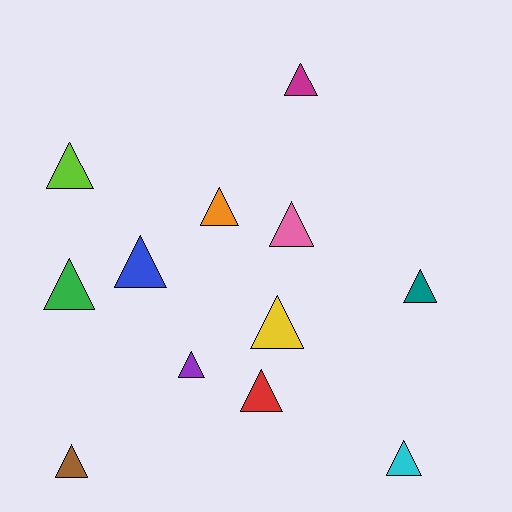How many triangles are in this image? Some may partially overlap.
There are 12 triangles.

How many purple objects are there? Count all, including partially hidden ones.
There is 1 purple object.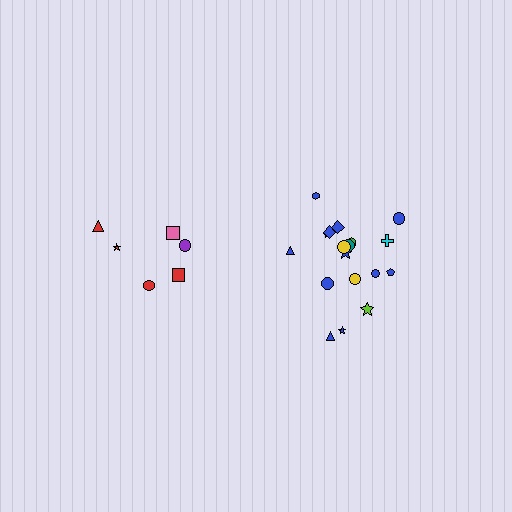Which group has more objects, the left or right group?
The right group.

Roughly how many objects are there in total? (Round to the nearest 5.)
Roughly 25 objects in total.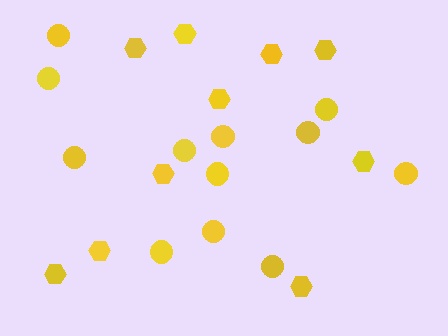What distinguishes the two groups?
There are 2 groups: one group of circles (12) and one group of hexagons (10).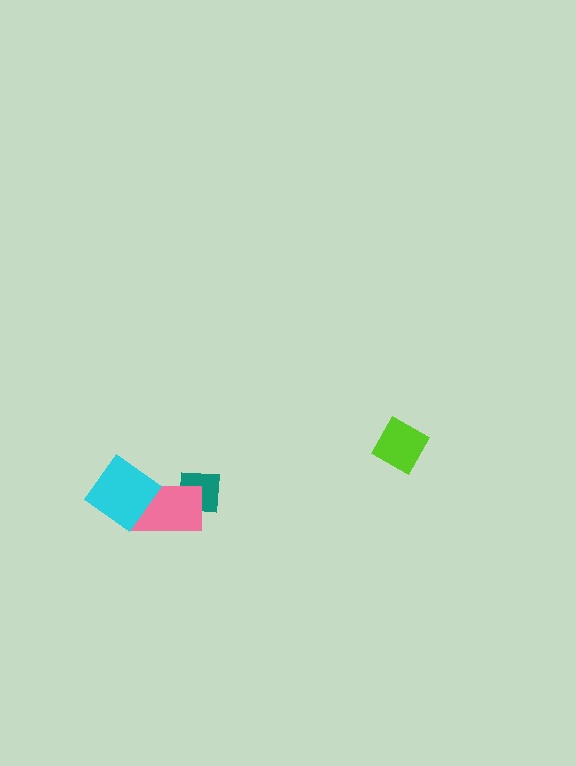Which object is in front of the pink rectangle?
The cyan diamond is in front of the pink rectangle.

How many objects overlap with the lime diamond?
0 objects overlap with the lime diamond.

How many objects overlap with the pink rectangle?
2 objects overlap with the pink rectangle.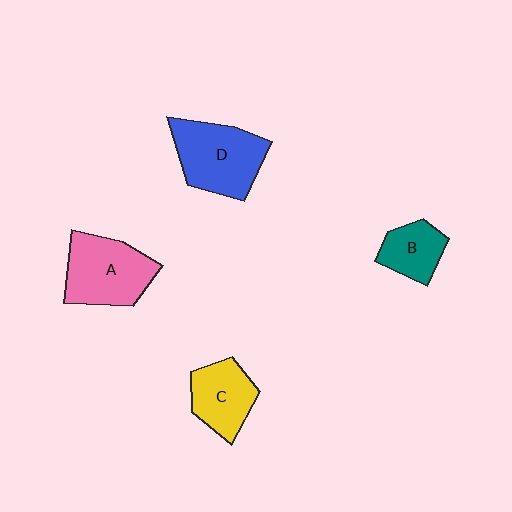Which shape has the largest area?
Shape D (blue).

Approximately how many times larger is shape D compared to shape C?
Approximately 1.4 times.